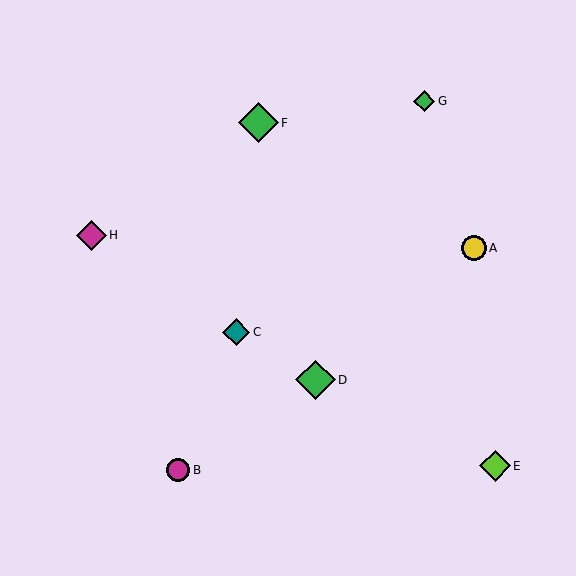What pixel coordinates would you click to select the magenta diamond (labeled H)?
Click at (91, 235) to select the magenta diamond H.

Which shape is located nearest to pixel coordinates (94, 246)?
The magenta diamond (labeled H) at (91, 235) is nearest to that location.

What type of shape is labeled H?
Shape H is a magenta diamond.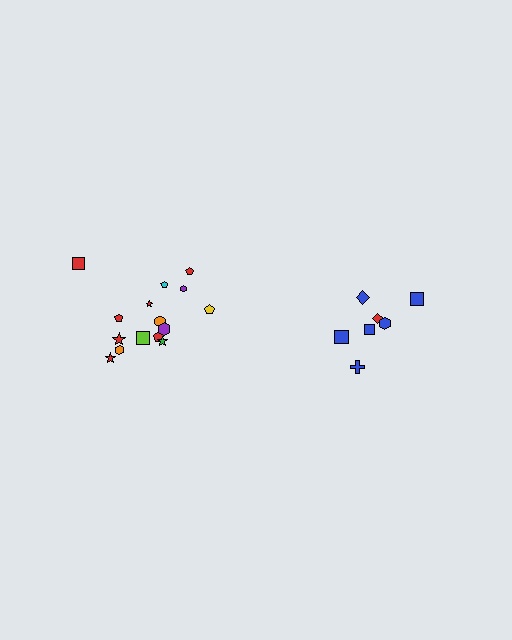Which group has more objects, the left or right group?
The left group.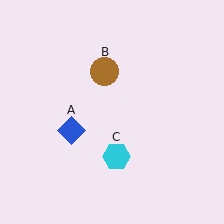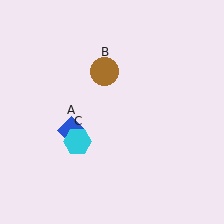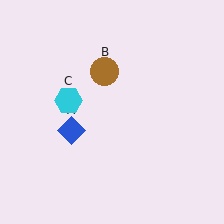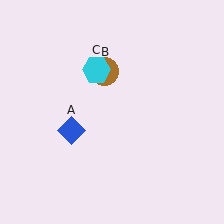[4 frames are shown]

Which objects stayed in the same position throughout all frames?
Blue diamond (object A) and brown circle (object B) remained stationary.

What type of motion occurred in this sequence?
The cyan hexagon (object C) rotated clockwise around the center of the scene.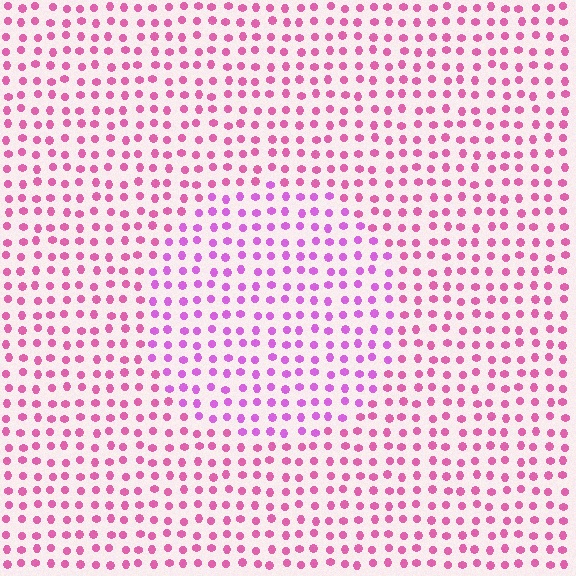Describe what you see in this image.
The image is filled with small pink elements in a uniform arrangement. A circle-shaped region is visible where the elements are tinted to a slightly different hue, forming a subtle color boundary.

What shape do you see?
I see a circle.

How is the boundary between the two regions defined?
The boundary is defined purely by a slight shift in hue (about 28 degrees). Spacing, size, and orientation are identical on both sides.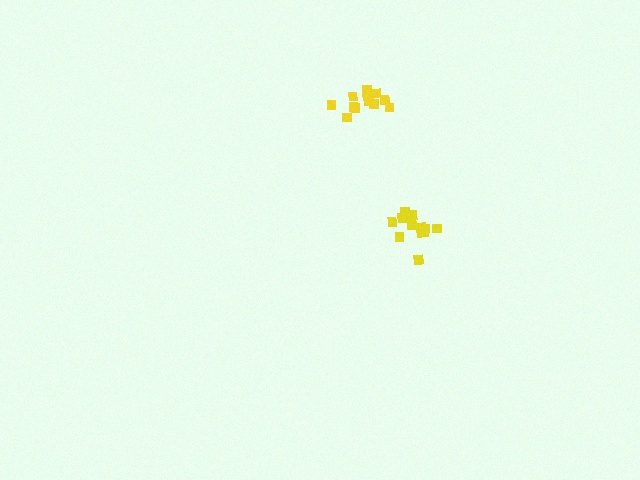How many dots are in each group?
Group 1: 13 dots, Group 2: 12 dots (25 total).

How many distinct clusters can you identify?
There are 2 distinct clusters.